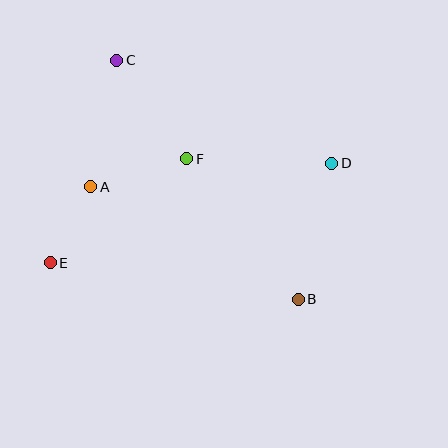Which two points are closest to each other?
Points A and E are closest to each other.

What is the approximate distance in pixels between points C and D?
The distance between C and D is approximately 239 pixels.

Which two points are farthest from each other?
Points B and C are farthest from each other.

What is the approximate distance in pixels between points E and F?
The distance between E and F is approximately 172 pixels.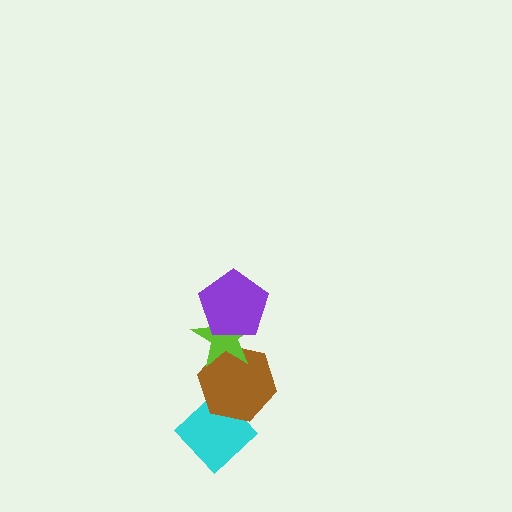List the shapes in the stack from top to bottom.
From top to bottom: the purple pentagon, the lime star, the brown hexagon, the cyan diamond.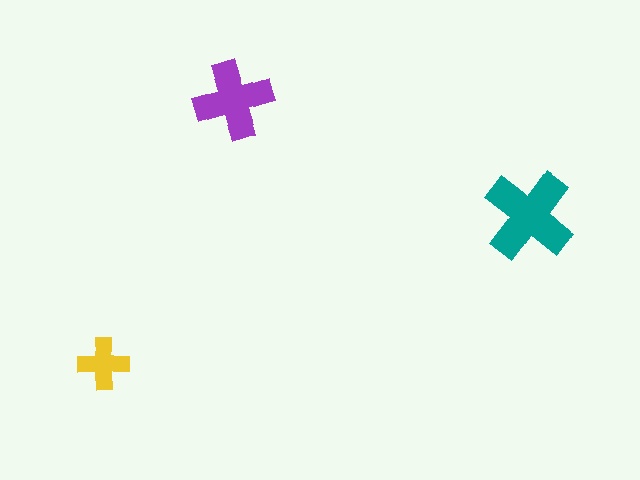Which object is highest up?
The purple cross is topmost.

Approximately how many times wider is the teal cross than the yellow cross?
About 2 times wider.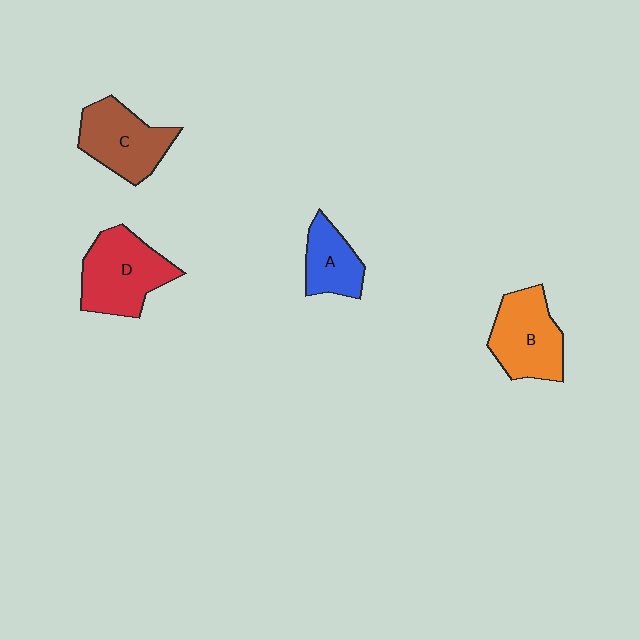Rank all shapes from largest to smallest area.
From largest to smallest: D (red), B (orange), C (brown), A (blue).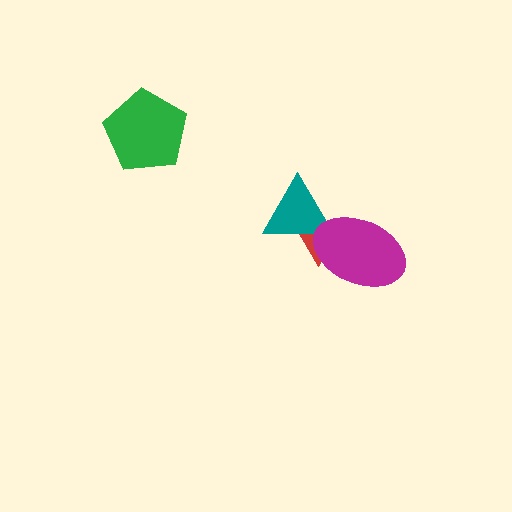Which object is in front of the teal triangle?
The magenta ellipse is in front of the teal triangle.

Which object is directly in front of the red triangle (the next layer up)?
The teal triangle is directly in front of the red triangle.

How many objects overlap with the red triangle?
2 objects overlap with the red triangle.